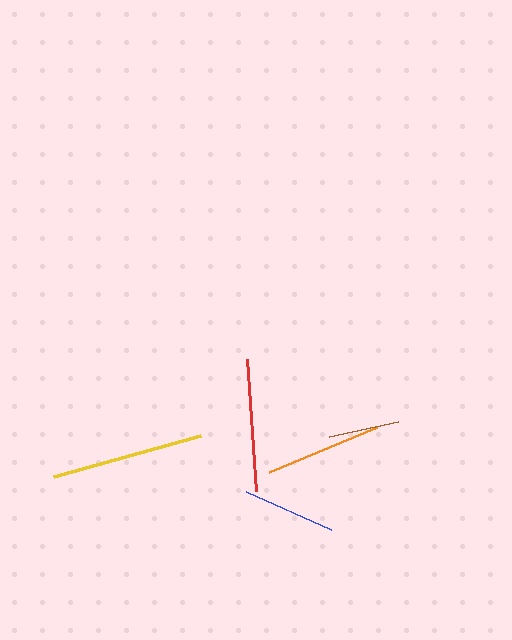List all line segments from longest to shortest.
From longest to shortest: yellow, red, orange, blue, brown.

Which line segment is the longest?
The yellow line is the longest at approximately 153 pixels.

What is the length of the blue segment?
The blue segment is approximately 92 pixels long.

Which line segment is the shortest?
The brown line is the shortest at approximately 71 pixels.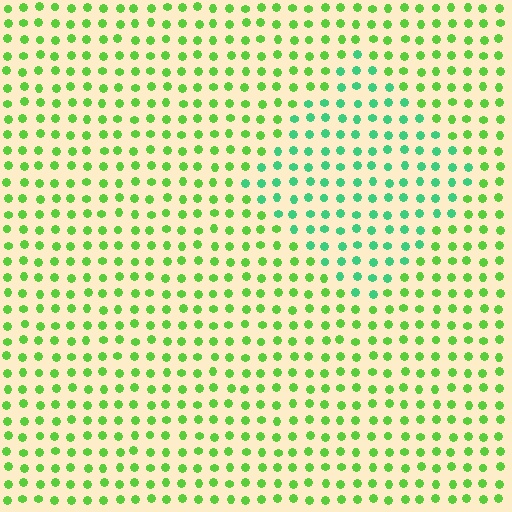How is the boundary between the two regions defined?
The boundary is defined purely by a slight shift in hue (about 40 degrees). Spacing, size, and orientation are identical on both sides.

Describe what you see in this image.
The image is filled with small lime elements in a uniform arrangement. A diamond-shaped region is visible where the elements are tinted to a slightly different hue, forming a subtle color boundary.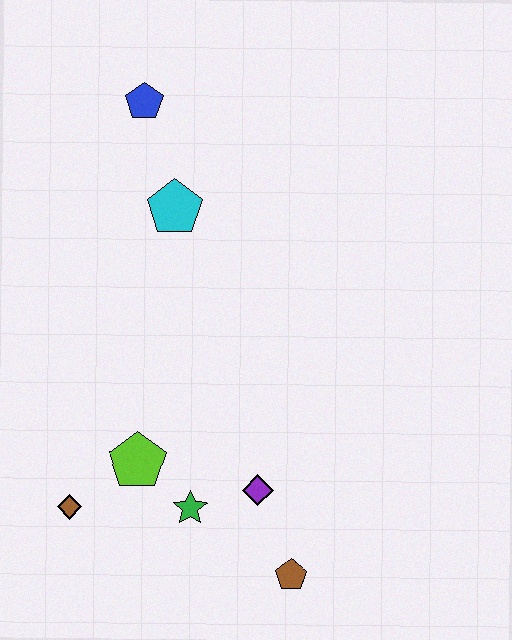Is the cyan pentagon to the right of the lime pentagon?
Yes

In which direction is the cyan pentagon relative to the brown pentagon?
The cyan pentagon is above the brown pentagon.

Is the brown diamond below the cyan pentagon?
Yes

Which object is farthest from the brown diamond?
The blue pentagon is farthest from the brown diamond.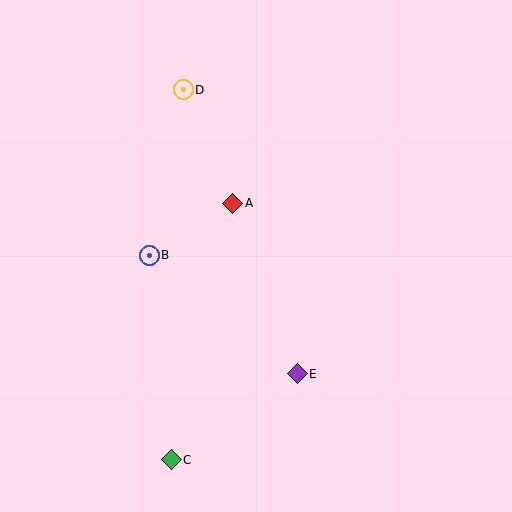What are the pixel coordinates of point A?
Point A is at (233, 203).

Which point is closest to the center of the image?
Point A at (233, 203) is closest to the center.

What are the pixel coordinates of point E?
Point E is at (297, 374).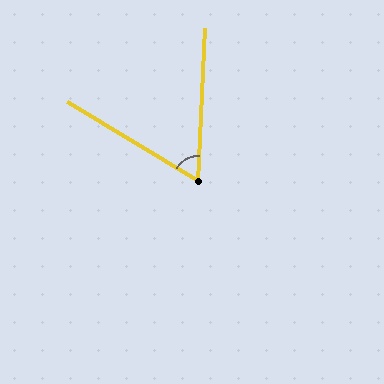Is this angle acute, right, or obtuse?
It is acute.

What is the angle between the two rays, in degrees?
Approximately 61 degrees.